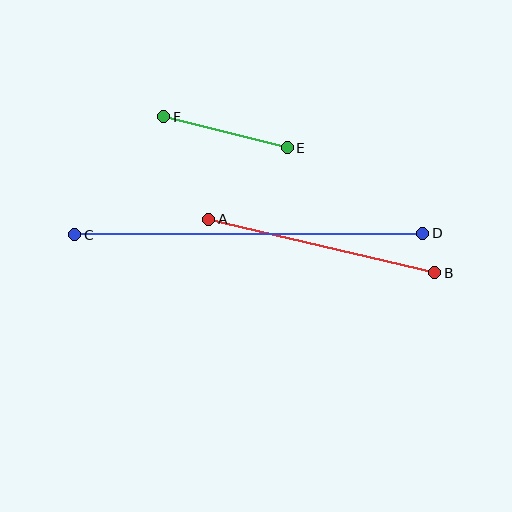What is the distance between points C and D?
The distance is approximately 348 pixels.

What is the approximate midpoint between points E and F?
The midpoint is at approximately (225, 132) pixels.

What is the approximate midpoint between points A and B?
The midpoint is at approximately (322, 246) pixels.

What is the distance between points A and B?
The distance is approximately 232 pixels.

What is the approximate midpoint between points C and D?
The midpoint is at approximately (249, 234) pixels.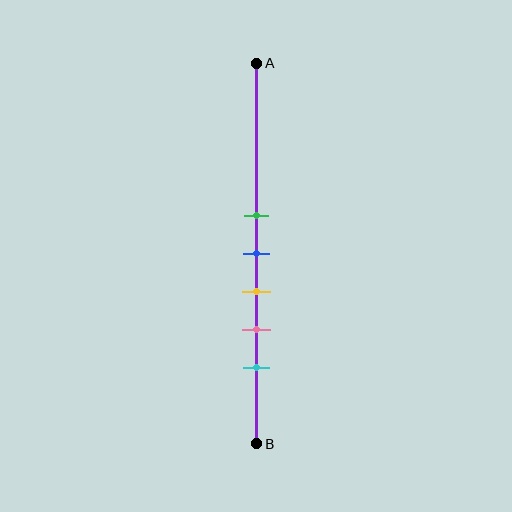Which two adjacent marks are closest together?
The green and blue marks are the closest adjacent pair.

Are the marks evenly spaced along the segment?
Yes, the marks are approximately evenly spaced.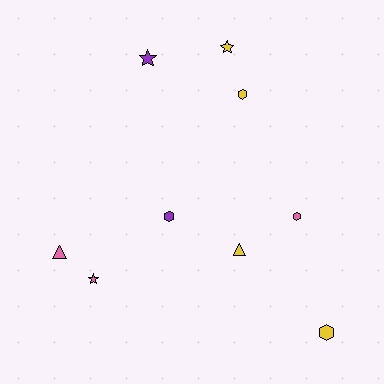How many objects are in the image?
There are 9 objects.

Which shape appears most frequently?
Hexagon, with 4 objects.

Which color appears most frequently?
Yellow, with 4 objects.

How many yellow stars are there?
There is 1 yellow star.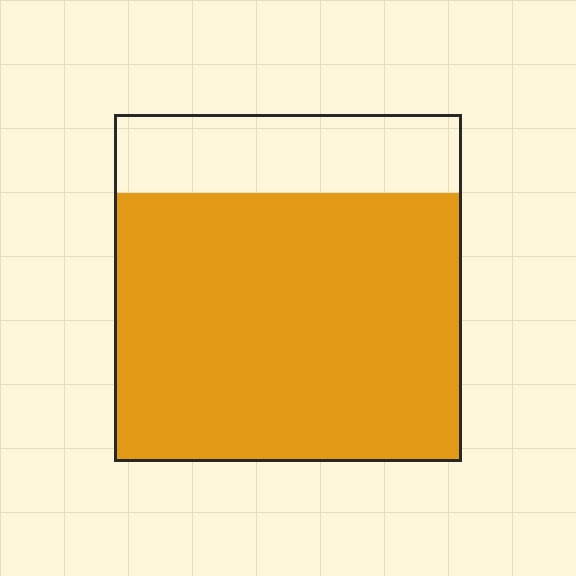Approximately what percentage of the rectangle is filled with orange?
Approximately 75%.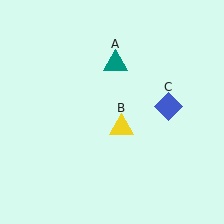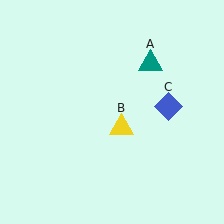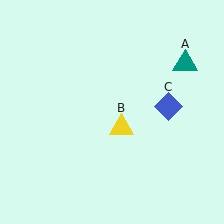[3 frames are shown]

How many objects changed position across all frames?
1 object changed position: teal triangle (object A).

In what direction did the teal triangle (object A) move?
The teal triangle (object A) moved right.